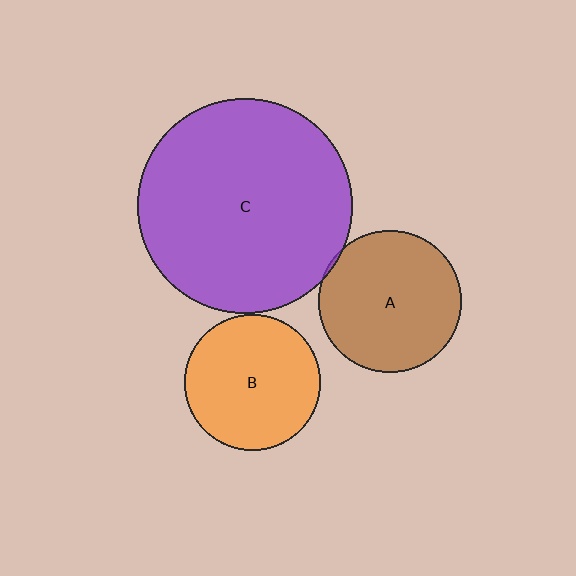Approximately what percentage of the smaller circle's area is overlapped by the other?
Approximately 5%.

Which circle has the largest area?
Circle C (purple).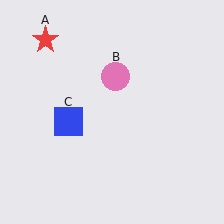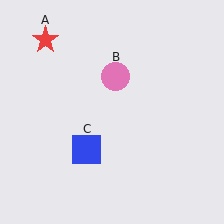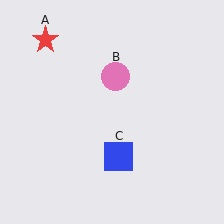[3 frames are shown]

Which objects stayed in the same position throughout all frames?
Red star (object A) and pink circle (object B) remained stationary.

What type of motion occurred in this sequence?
The blue square (object C) rotated counterclockwise around the center of the scene.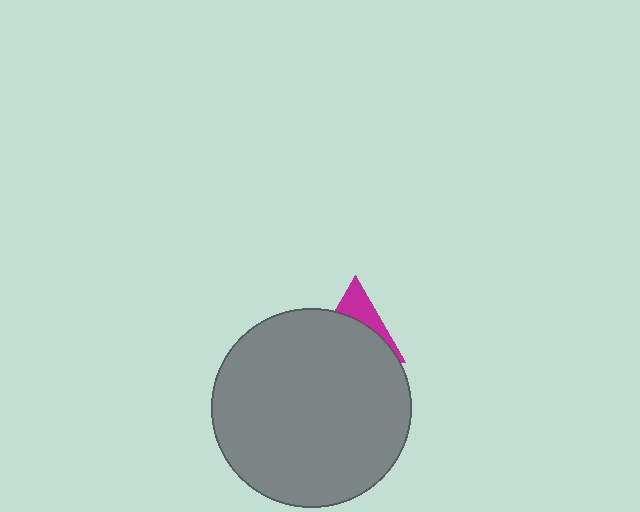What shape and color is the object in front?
The object in front is a gray circle.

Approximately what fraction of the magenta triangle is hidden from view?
Roughly 68% of the magenta triangle is hidden behind the gray circle.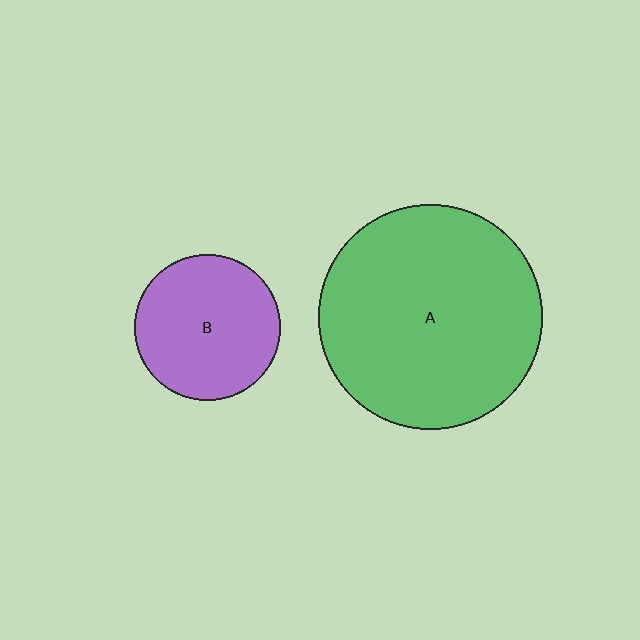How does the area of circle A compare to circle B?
Approximately 2.4 times.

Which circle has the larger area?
Circle A (green).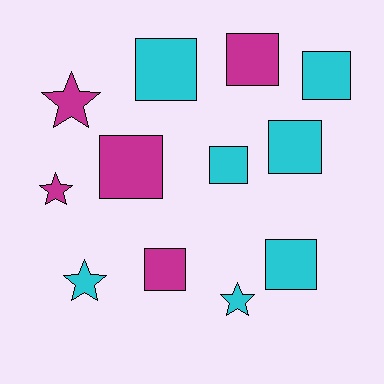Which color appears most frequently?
Cyan, with 7 objects.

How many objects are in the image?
There are 12 objects.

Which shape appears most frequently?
Square, with 8 objects.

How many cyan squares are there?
There are 5 cyan squares.